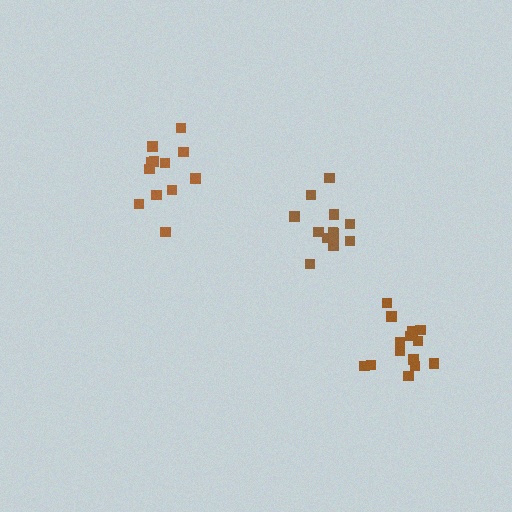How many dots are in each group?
Group 1: 12 dots, Group 2: 14 dots, Group 3: 13 dots (39 total).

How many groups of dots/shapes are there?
There are 3 groups.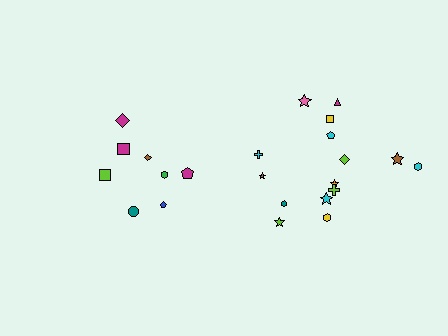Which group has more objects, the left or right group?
The right group.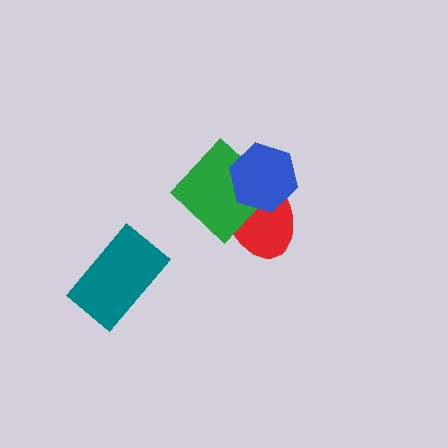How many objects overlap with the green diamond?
2 objects overlap with the green diamond.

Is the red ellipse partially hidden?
Yes, it is partially covered by another shape.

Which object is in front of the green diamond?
The blue hexagon is in front of the green diamond.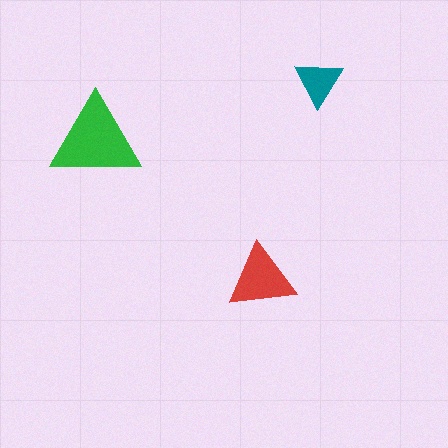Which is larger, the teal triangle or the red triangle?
The red one.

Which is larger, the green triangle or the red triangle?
The green one.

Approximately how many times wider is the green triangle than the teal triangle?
About 2 times wider.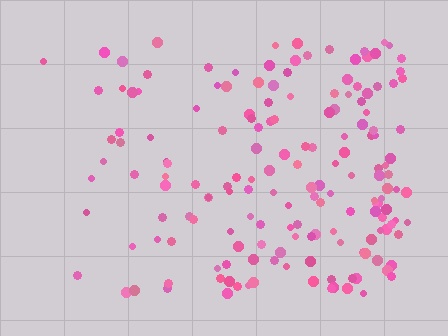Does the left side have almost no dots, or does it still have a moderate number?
Still a moderate number, just noticeably fewer than the right.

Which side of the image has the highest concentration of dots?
The right.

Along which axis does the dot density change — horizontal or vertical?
Horizontal.